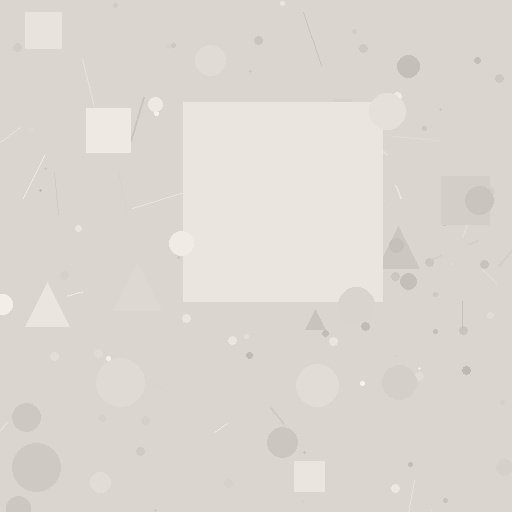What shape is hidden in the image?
A square is hidden in the image.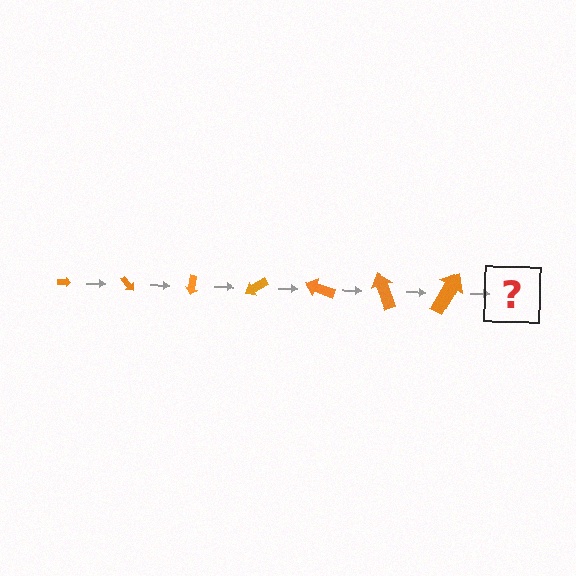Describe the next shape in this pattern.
It should be an arrow, larger than the previous one and rotated 350 degrees from the start.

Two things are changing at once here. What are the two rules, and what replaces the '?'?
The two rules are that the arrow grows larger each step and it rotates 50 degrees each step. The '?' should be an arrow, larger than the previous one and rotated 350 degrees from the start.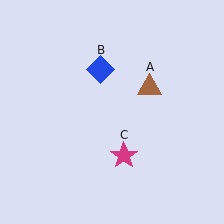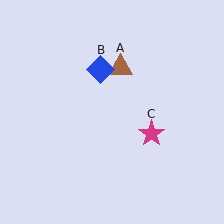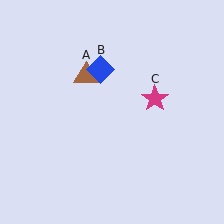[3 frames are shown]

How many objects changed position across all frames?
2 objects changed position: brown triangle (object A), magenta star (object C).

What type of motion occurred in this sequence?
The brown triangle (object A), magenta star (object C) rotated counterclockwise around the center of the scene.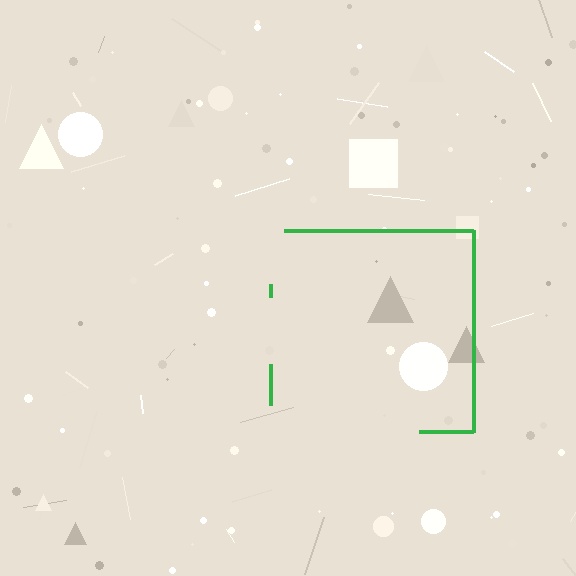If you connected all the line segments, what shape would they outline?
They would outline a square.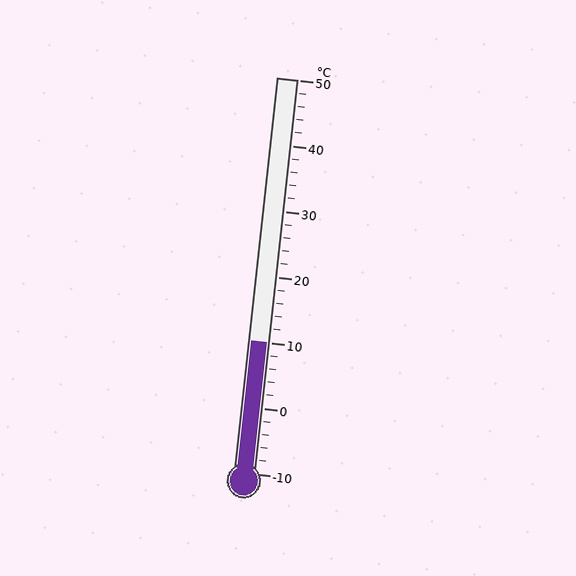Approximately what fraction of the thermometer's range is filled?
The thermometer is filled to approximately 35% of its range.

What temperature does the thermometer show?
The thermometer shows approximately 10°C.